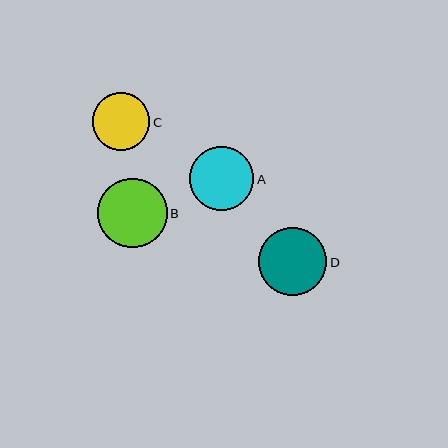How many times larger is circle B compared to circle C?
Circle B is approximately 1.2 times the size of circle C.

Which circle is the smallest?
Circle C is the smallest with a size of approximately 58 pixels.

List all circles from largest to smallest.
From largest to smallest: B, D, A, C.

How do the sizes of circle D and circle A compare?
Circle D and circle A are approximately the same size.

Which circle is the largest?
Circle B is the largest with a size of approximately 69 pixels.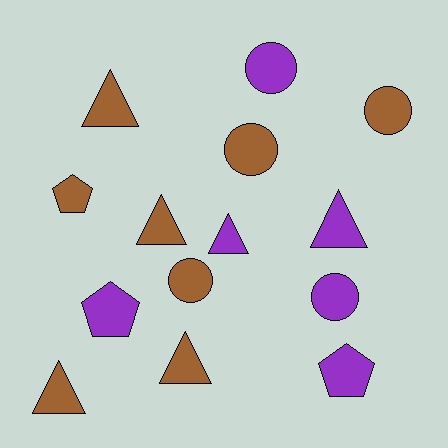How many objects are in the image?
There are 14 objects.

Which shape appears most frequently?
Triangle, with 6 objects.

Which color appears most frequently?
Brown, with 8 objects.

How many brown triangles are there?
There are 4 brown triangles.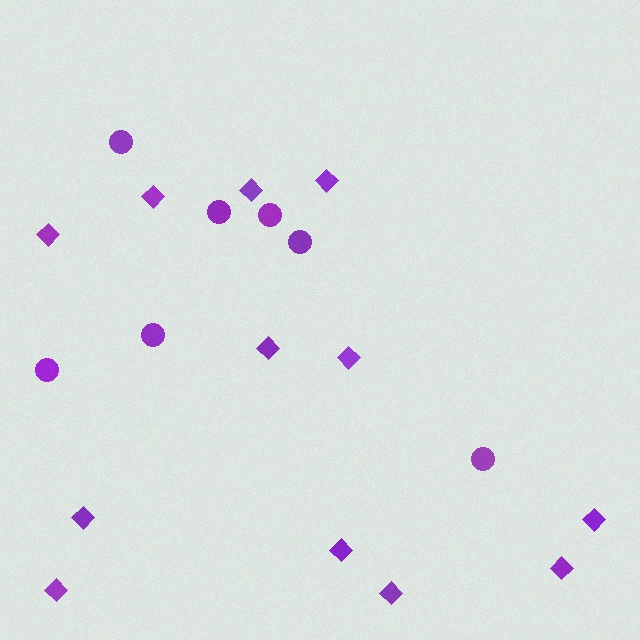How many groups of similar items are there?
There are 2 groups: one group of circles (7) and one group of diamonds (12).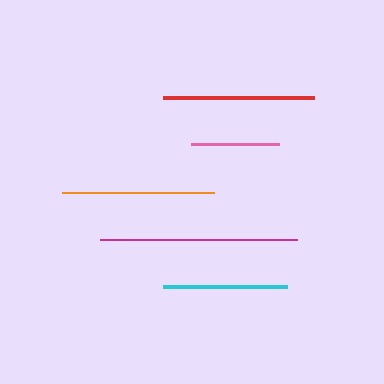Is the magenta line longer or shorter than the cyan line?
The magenta line is longer than the cyan line.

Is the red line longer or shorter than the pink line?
The red line is longer than the pink line.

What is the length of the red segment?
The red segment is approximately 151 pixels long.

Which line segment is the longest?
The magenta line is the longest at approximately 197 pixels.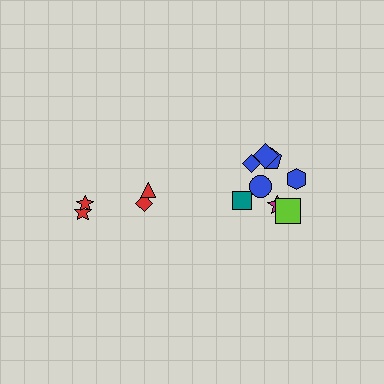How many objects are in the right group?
There are 8 objects.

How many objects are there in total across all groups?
There are 12 objects.